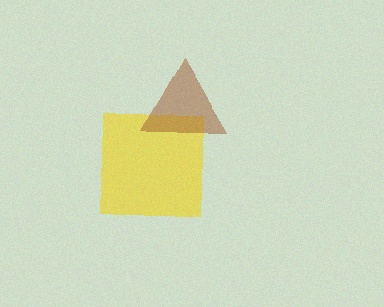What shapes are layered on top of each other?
The layered shapes are: a yellow square, a brown triangle.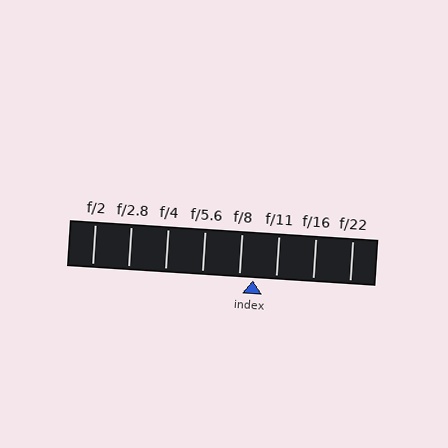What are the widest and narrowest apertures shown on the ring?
The widest aperture shown is f/2 and the narrowest is f/22.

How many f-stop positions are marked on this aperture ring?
There are 8 f-stop positions marked.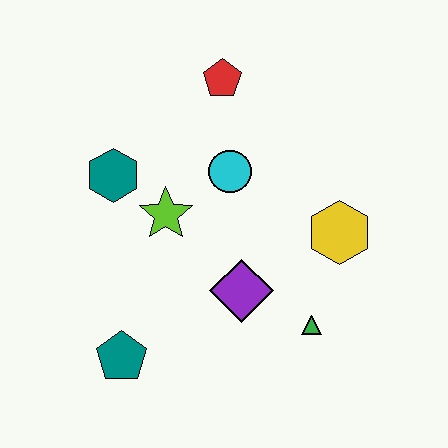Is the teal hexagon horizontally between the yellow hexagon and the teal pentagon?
No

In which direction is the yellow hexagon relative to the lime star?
The yellow hexagon is to the right of the lime star.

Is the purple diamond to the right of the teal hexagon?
Yes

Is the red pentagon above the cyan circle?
Yes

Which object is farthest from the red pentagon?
The teal pentagon is farthest from the red pentagon.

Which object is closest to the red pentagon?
The cyan circle is closest to the red pentagon.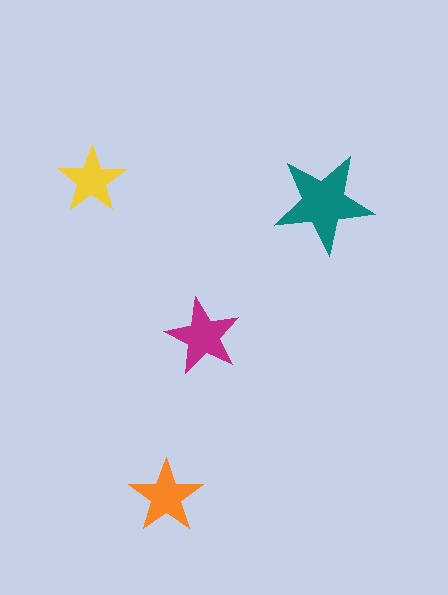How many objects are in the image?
There are 4 objects in the image.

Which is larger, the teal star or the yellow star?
The teal one.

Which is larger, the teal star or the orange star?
The teal one.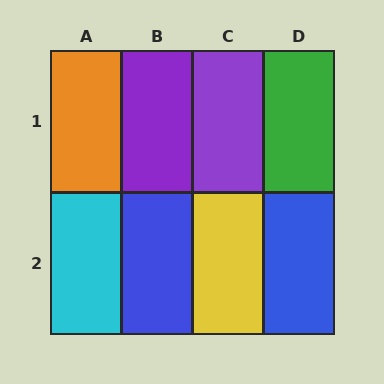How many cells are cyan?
1 cell is cyan.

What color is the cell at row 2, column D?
Blue.